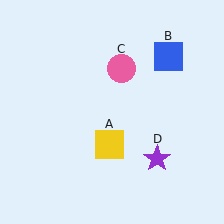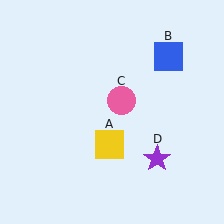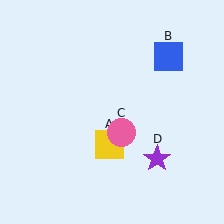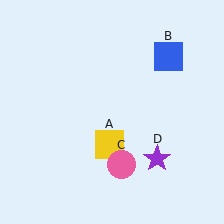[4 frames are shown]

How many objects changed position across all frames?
1 object changed position: pink circle (object C).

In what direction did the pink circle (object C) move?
The pink circle (object C) moved down.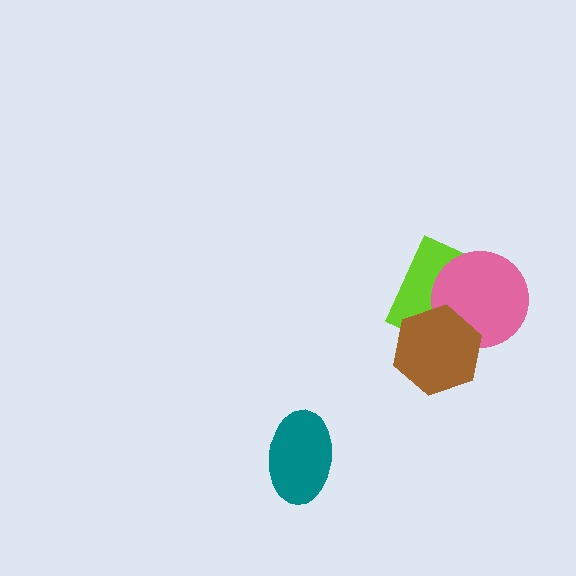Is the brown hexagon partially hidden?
No, no other shape covers it.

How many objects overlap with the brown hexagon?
2 objects overlap with the brown hexagon.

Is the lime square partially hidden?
Yes, it is partially covered by another shape.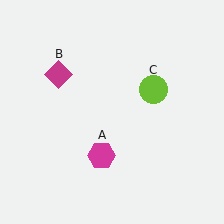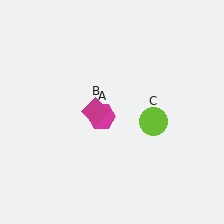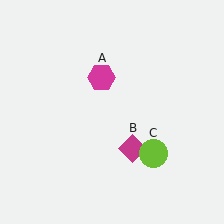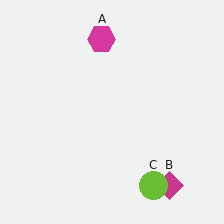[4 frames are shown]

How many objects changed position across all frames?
3 objects changed position: magenta hexagon (object A), magenta diamond (object B), lime circle (object C).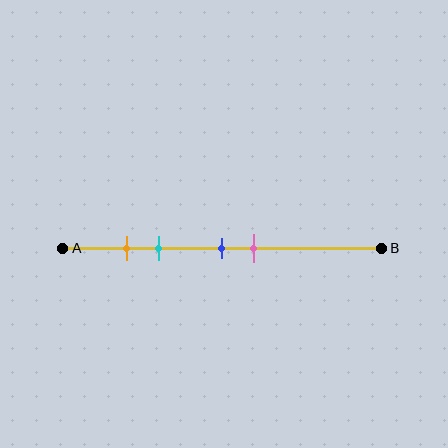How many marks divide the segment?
There are 4 marks dividing the segment.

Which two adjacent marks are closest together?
The orange and cyan marks are the closest adjacent pair.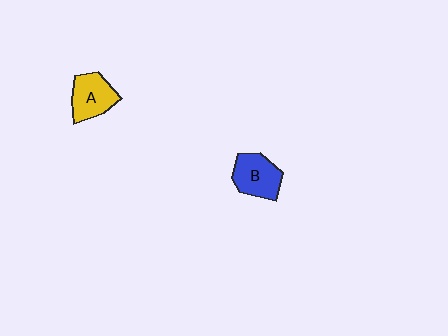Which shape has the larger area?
Shape B (blue).